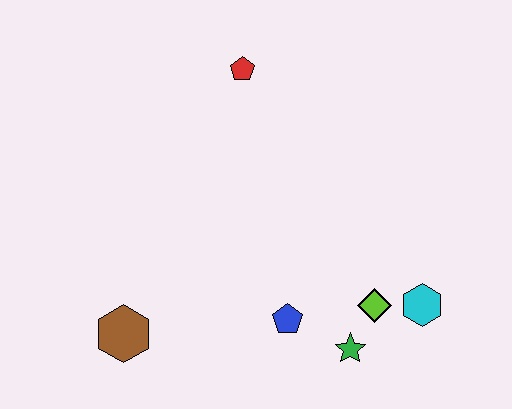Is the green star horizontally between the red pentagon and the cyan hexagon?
Yes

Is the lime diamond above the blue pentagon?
Yes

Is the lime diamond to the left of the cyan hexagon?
Yes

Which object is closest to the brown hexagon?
The blue pentagon is closest to the brown hexagon.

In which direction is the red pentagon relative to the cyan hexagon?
The red pentagon is above the cyan hexagon.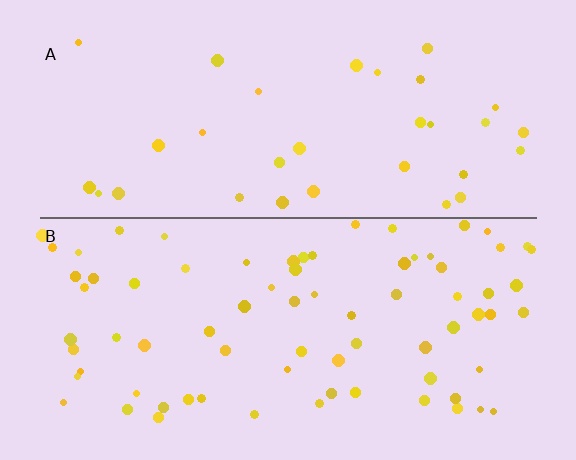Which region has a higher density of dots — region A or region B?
B (the bottom).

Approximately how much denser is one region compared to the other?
Approximately 2.3× — region B over region A.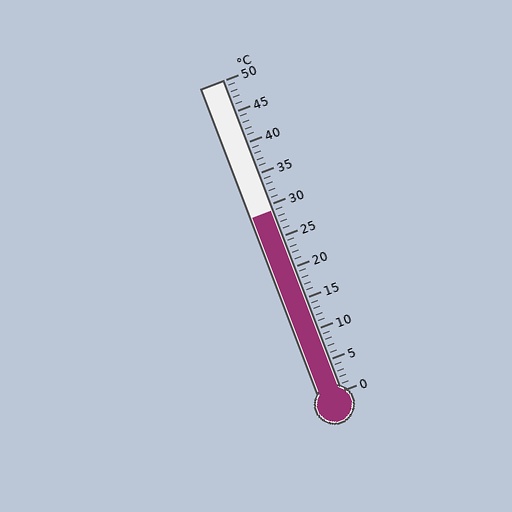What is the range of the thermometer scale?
The thermometer scale ranges from 0°C to 50°C.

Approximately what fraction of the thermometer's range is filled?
The thermometer is filled to approximately 60% of its range.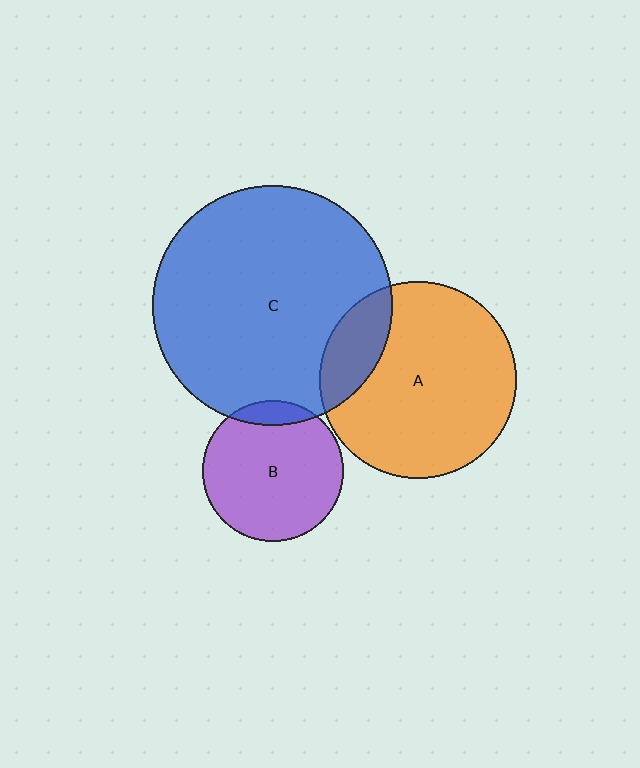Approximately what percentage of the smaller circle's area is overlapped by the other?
Approximately 10%.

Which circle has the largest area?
Circle C (blue).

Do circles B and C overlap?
Yes.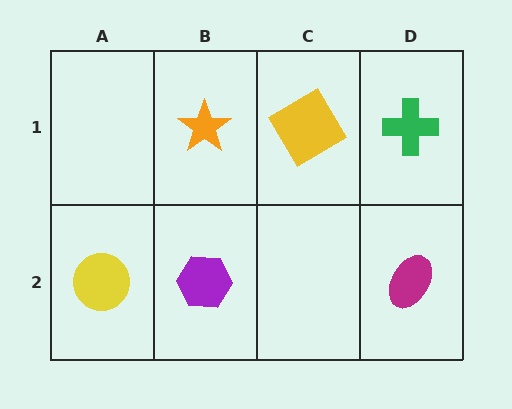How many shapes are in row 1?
3 shapes.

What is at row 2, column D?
A magenta ellipse.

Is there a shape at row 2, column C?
No, that cell is empty.